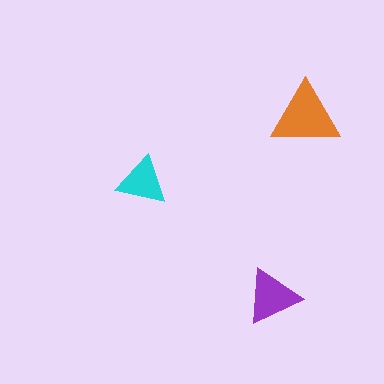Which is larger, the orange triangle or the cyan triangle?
The orange one.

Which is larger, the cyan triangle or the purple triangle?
The purple one.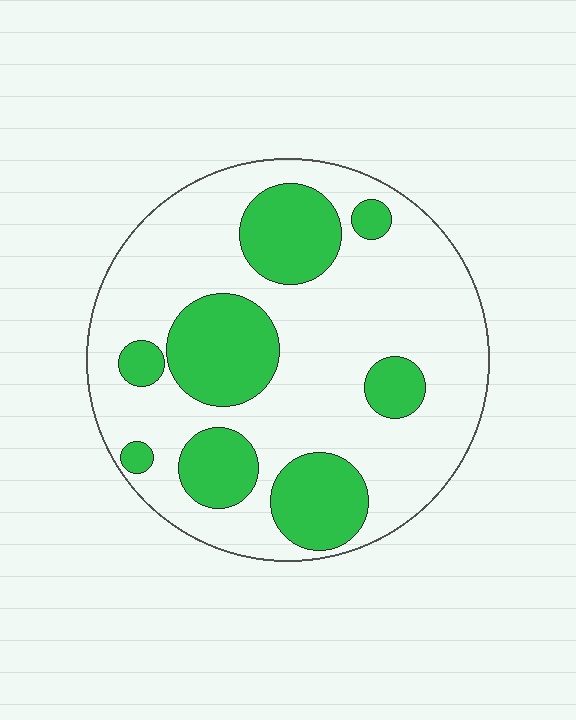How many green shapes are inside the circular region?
8.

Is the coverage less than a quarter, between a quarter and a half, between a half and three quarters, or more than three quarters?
Between a quarter and a half.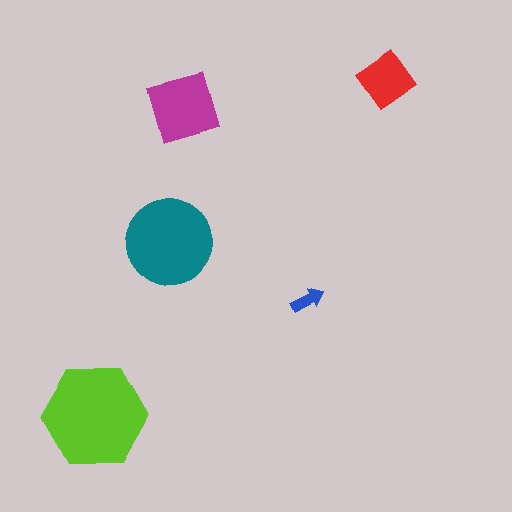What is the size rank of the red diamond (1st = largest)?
4th.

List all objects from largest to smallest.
The lime hexagon, the teal circle, the magenta square, the red diamond, the blue arrow.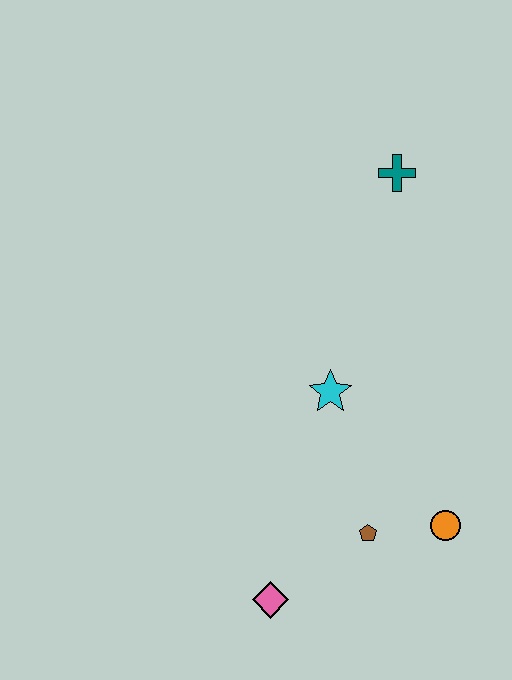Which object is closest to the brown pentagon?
The orange circle is closest to the brown pentagon.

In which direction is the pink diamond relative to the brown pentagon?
The pink diamond is to the left of the brown pentagon.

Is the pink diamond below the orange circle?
Yes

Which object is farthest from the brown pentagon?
The teal cross is farthest from the brown pentagon.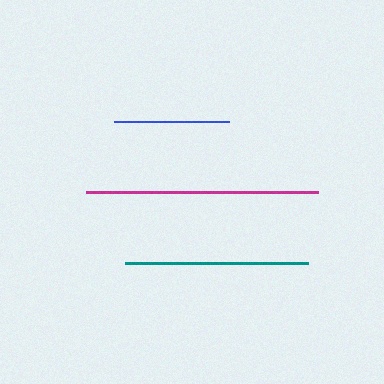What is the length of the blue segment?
The blue segment is approximately 116 pixels long.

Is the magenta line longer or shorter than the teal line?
The magenta line is longer than the teal line.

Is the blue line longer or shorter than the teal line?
The teal line is longer than the blue line.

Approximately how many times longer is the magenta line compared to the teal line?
The magenta line is approximately 1.3 times the length of the teal line.